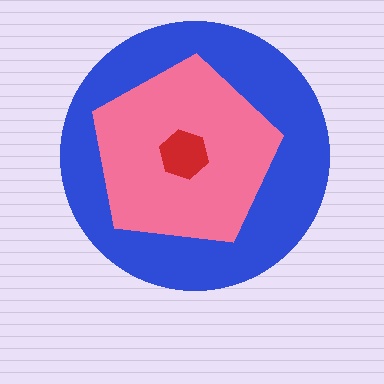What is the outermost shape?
The blue circle.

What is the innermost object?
The red hexagon.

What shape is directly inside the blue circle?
The pink pentagon.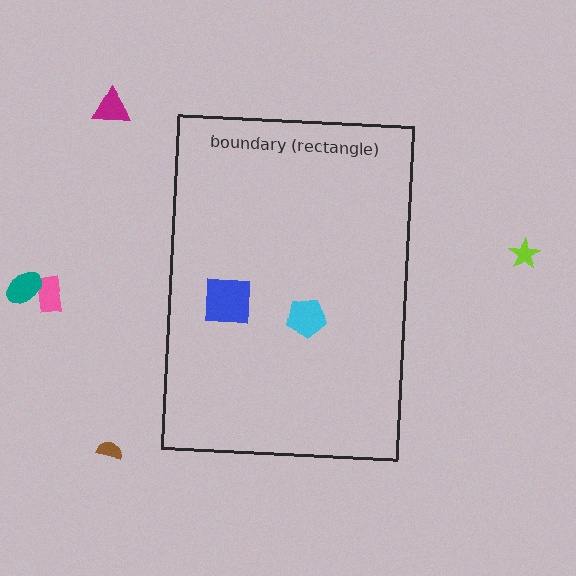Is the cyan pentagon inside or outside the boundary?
Inside.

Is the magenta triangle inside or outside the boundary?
Outside.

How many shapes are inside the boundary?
2 inside, 5 outside.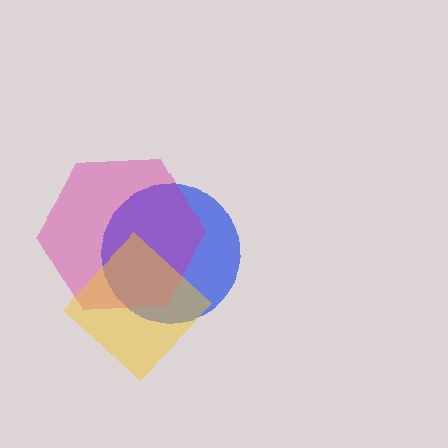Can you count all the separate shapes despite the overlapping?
Yes, there are 3 separate shapes.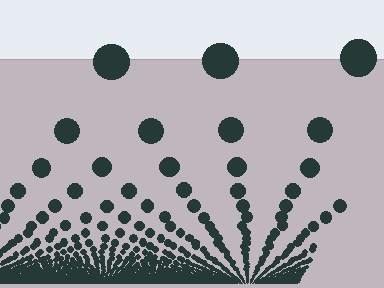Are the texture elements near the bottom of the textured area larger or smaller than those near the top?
Smaller. The gradient is inverted — elements near the bottom are smaller and denser.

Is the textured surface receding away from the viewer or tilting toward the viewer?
The surface appears to tilt toward the viewer. Texture elements get larger and sparser toward the top.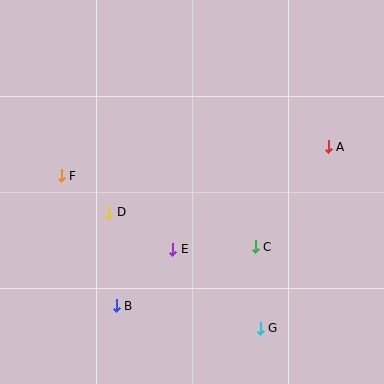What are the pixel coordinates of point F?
Point F is at (61, 176).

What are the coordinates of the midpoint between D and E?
The midpoint between D and E is at (141, 231).